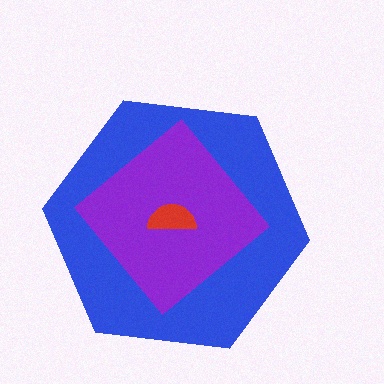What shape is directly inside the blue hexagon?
The purple diamond.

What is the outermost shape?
The blue hexagon.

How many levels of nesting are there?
3.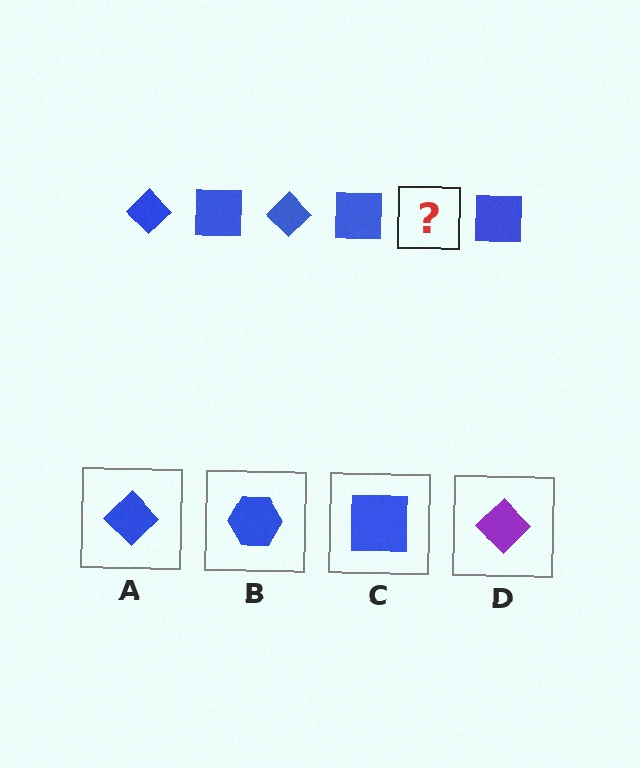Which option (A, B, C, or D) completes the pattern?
A.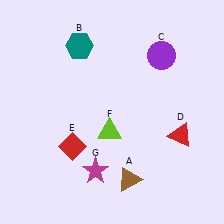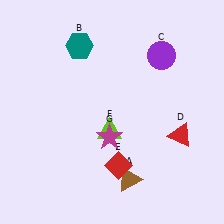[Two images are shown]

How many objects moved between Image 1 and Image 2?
2 objects moved between the two images.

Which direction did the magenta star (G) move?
The magenta star (G) moved up.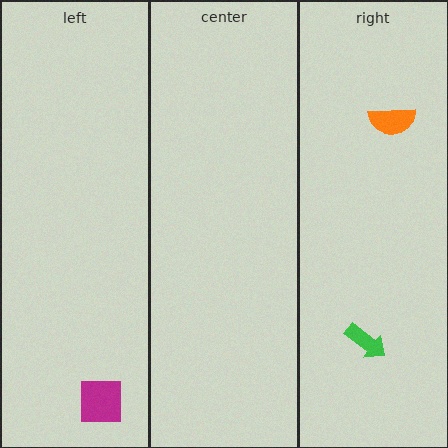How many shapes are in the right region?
2.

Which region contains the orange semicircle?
The right region.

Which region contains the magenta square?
The left region.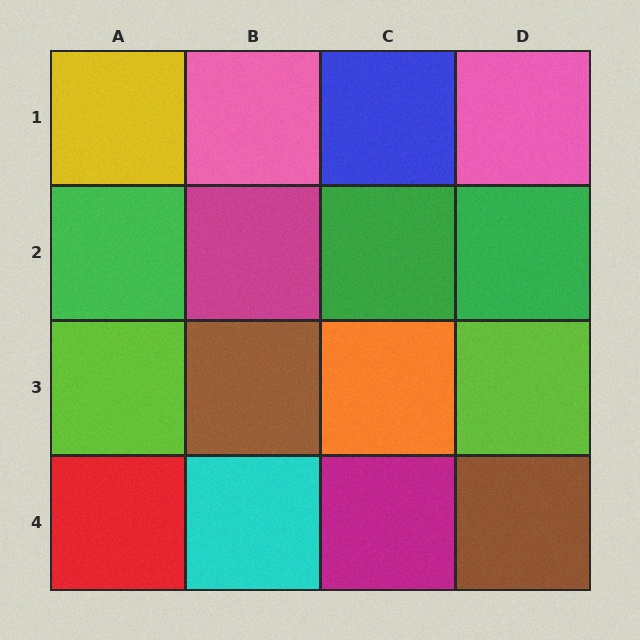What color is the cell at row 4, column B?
Cyan.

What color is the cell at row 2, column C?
Green.